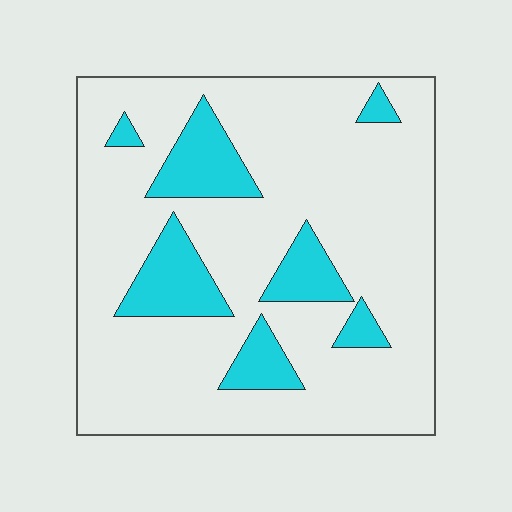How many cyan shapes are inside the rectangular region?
7.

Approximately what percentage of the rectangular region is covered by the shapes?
Approximately 20%.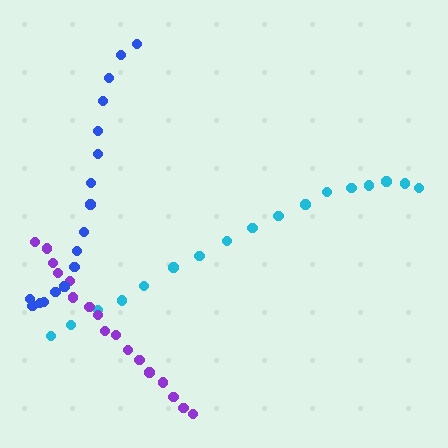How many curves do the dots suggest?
There are 3 distinct paths.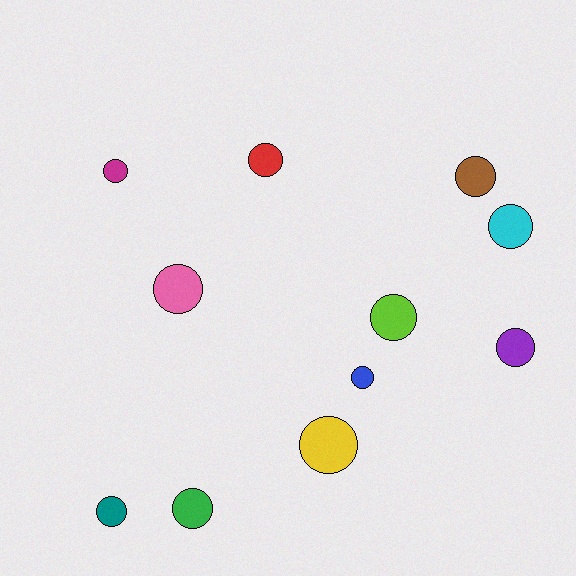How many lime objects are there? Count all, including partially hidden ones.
There is 1 lime object.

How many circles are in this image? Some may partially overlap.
There are 11 circles.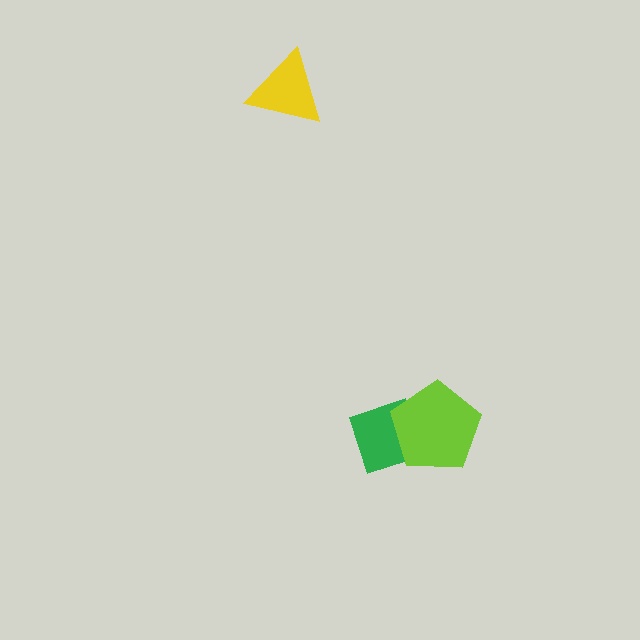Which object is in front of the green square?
The lime pentagon is in front of the green square.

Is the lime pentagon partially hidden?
No, no other shape covers it.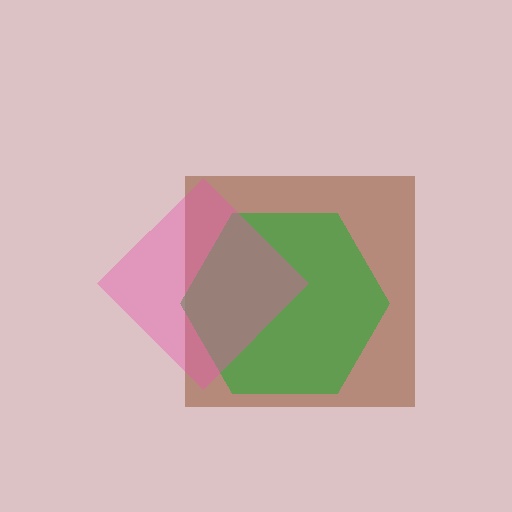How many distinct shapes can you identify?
There are 3 distinct shapes: a brown square, a green hexagon, a pink diamond.